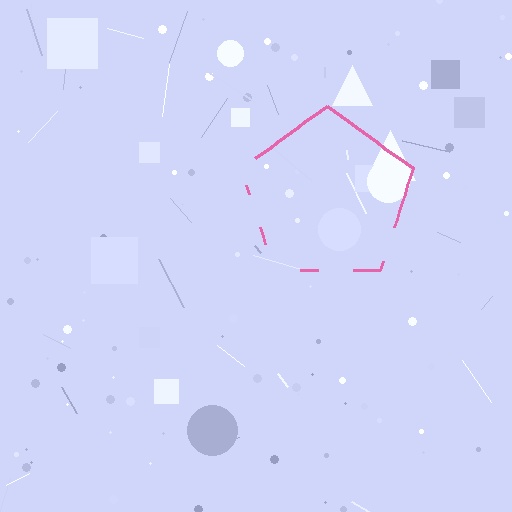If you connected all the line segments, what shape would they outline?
They would outline a pentagon.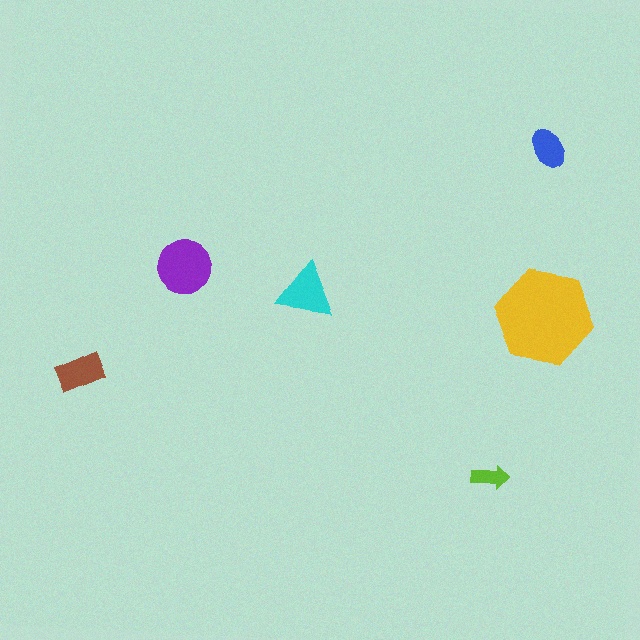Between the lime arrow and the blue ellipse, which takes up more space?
The blue ellipse.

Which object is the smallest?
The lime arrow.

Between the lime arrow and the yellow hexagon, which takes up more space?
The yellow hexagon.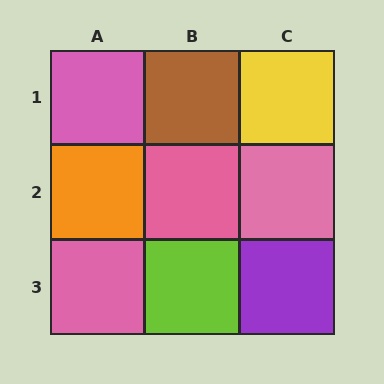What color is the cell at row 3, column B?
Lime.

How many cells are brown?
1 cell is brown.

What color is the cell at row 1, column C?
Yellow.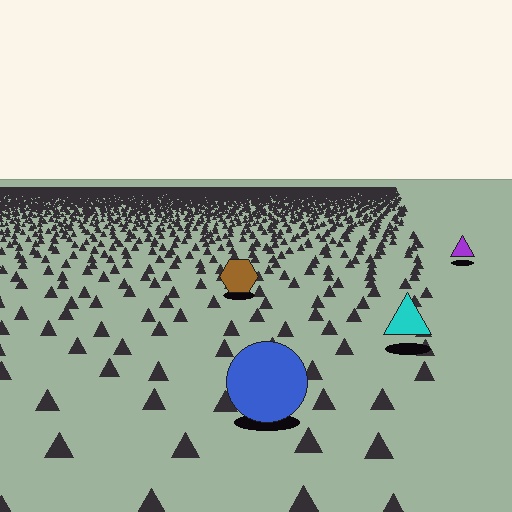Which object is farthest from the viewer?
The purple triangle is farthest from the viewer. It appears smaller and the ground texture around it is denser.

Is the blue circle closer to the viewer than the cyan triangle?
Yes. The blue circle is closer — you can tell from the texture gradient: the ground texture is coarser near it.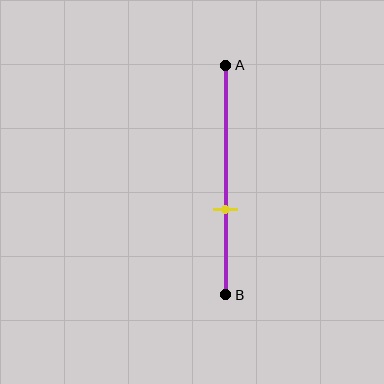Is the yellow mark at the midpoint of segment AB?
No, the mark is at about 65% from A, not at the 50% midpoint.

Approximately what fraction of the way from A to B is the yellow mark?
The yellow mark is approximately 65% of the way from A to B.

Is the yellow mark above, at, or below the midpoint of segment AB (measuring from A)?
The yellow mark is below the midpoint of segment AB.